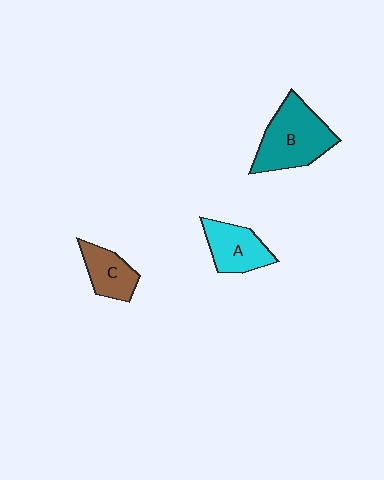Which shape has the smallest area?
Shape C (brown).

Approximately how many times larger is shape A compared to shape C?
Approximately 1.2 times.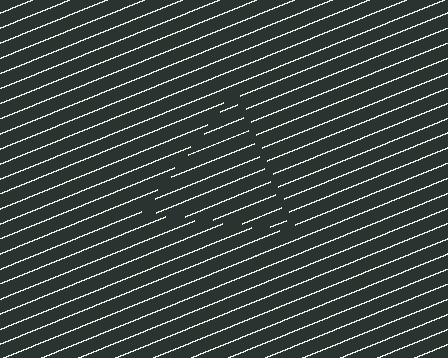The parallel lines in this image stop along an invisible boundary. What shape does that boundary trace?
An illusory triangle. The interior of the shape contains the same grating, shifted by half a period — the contour is defined by the phase discontinuity where line-ends from the inner and outer gratings abut.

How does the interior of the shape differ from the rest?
The interior of the shape contains the same grating, shifted by half a period — the contour is defined by the phase discontinuity where line-ends from the inner and outer gratings abut.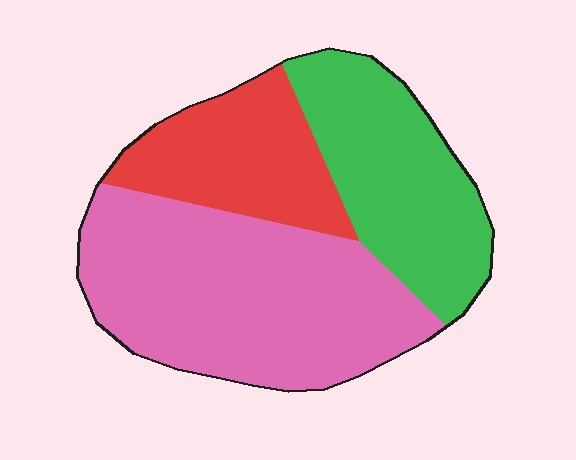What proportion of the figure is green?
Green takes up between a sixth and a third of the figure.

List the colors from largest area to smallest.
From largest to smallest: pink, green, red.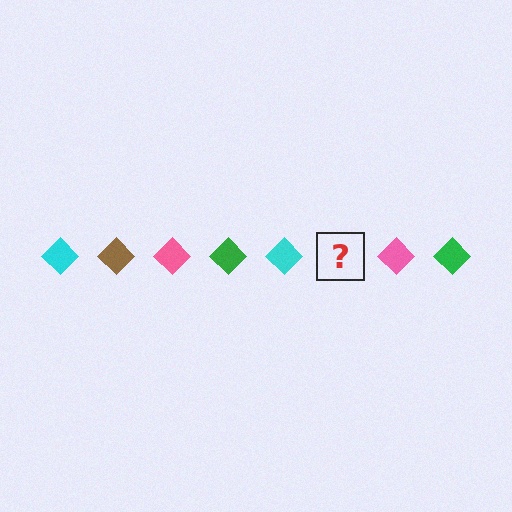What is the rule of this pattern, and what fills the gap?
The rule is that the pattern cycles through cyan, brown, pink, green diamonds. The gap should be filled with a brown diamond.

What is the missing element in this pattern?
The missing element is a brown diamond.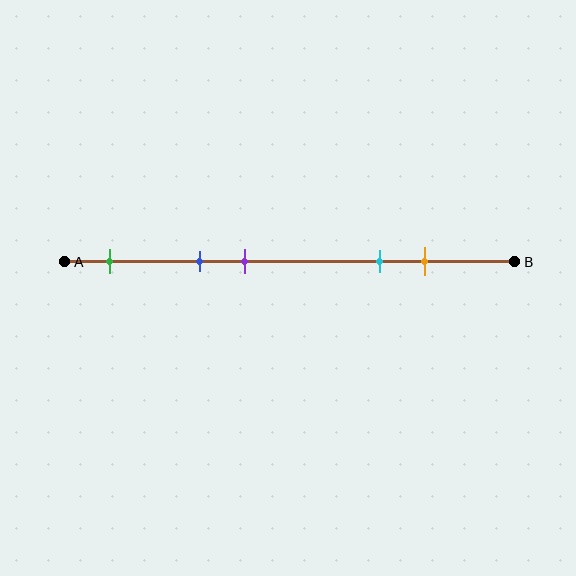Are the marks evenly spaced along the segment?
No, the marks are not evenly spaced.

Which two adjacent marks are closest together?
The blue and purple marks are the closest adjacent pair.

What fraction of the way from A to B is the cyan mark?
The cyan mark is approximately 70% (0.7) of the way from A to B.